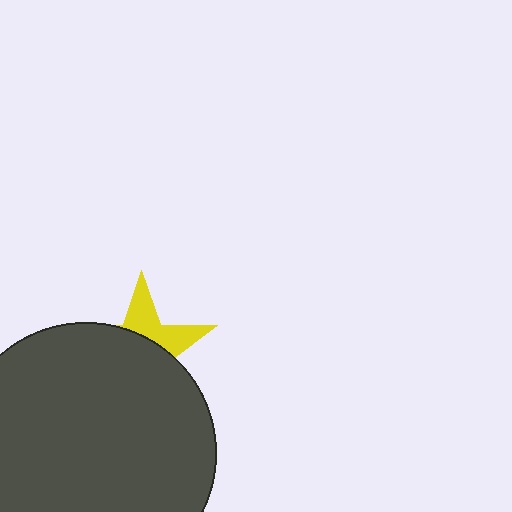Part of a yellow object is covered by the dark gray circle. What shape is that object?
It is a star.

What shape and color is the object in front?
The object in front is a dark gray circle.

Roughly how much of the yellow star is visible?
A small part of it is visible (roughly 34%).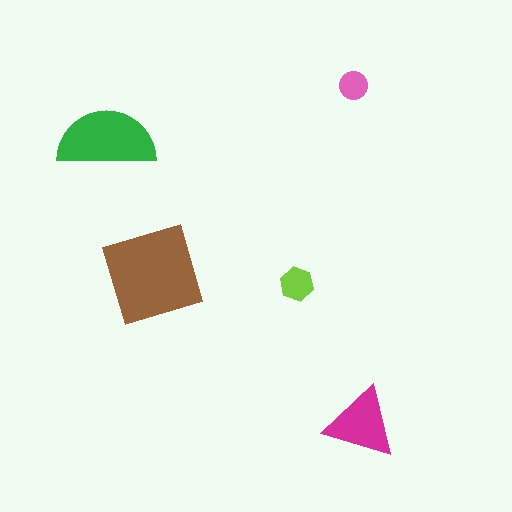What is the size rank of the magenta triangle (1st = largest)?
3rd.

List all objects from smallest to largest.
The pink circle, the lime hexagon, the magenta triangle, the green semicircle, the brown square.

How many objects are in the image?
There are 5 objects in the image.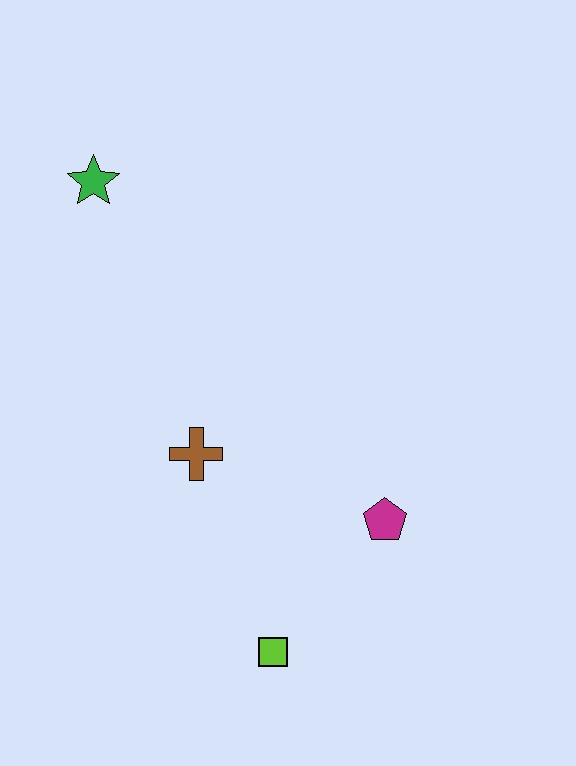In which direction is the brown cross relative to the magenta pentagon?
The brown cross is to the left of the magenta pentagon.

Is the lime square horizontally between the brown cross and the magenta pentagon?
Yes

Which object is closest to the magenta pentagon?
The lime square is closest to the magenta pentagon.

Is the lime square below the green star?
Yes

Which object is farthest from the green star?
The lime square is farthest from the green star.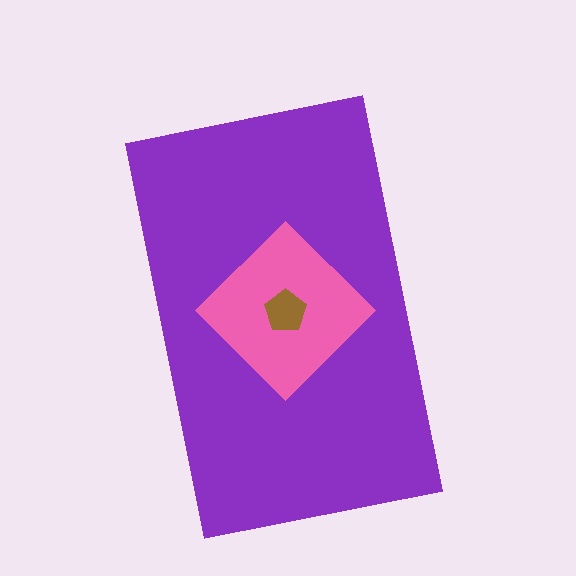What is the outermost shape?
The purple rectangle.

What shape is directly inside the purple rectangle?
The pink diamond.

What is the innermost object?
The brown pentagon.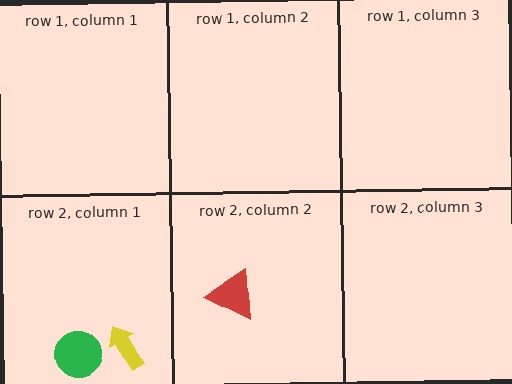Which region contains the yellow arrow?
The row 2, column 1 region.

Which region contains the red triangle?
The row 2, column 2 region.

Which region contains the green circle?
The row 2, column 1 region.